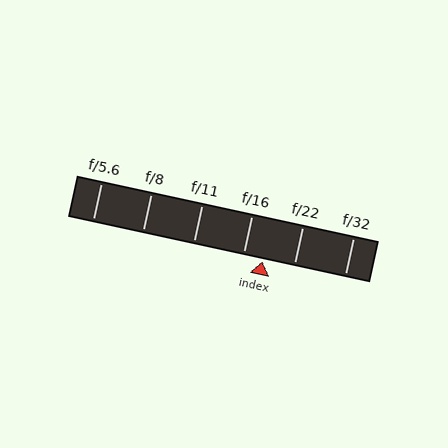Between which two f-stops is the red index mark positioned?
The index mark is between f/16 and f/22.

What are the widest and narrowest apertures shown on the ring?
The widest aperture shown is f/5.6 and the narrowest is f/32.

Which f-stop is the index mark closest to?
The index mark is closest to f/16.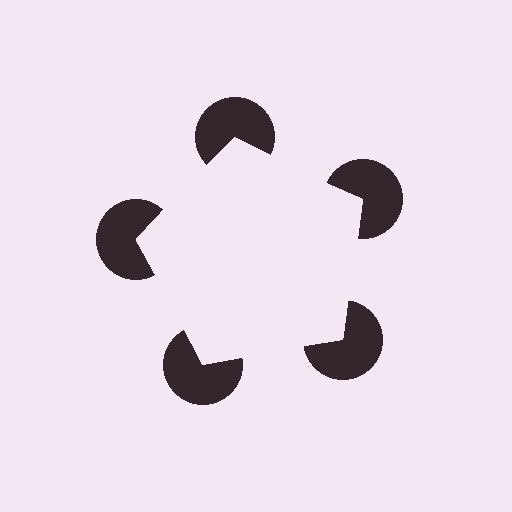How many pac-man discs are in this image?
There are 5 — one at each vertex of the illusory pentagon.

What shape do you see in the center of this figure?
An illusory pentagon — its edges are inferred from the aligned wedge cuts in the pac-man discs, not physically drawn.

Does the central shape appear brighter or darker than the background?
It typically appears slightly brighter than the background, even though no actual brightness change is drawn.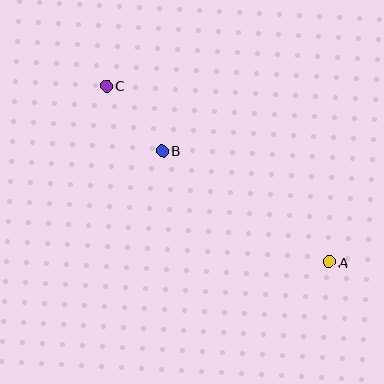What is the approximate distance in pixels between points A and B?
The distance between A and B is approximately 200 pixels.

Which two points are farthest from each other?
Points A and C are farthest from each other.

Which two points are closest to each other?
Points B and C are closest to each other.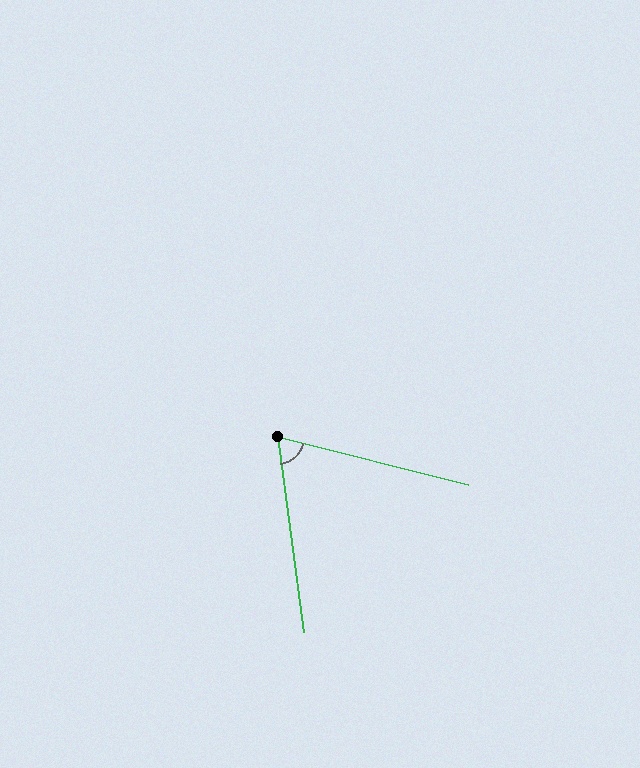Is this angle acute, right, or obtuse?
It is acute.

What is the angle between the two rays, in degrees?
Approximately 68 degrees.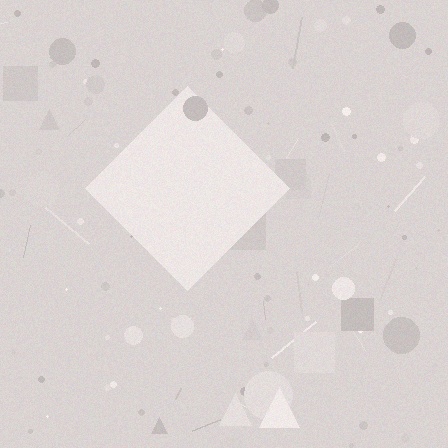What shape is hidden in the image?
A diamond is hidden in the image.